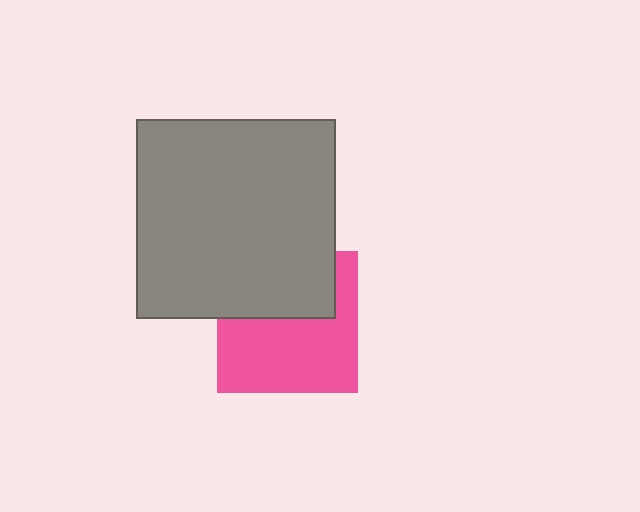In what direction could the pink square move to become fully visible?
The pink square could move down. That would shift it out from behind the gray square entirely.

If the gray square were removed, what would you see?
You would see the complete pink square.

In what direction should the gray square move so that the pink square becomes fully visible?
The gray square should move up. That is the shortest direction to clear the overlap and leave the pink square fully visible.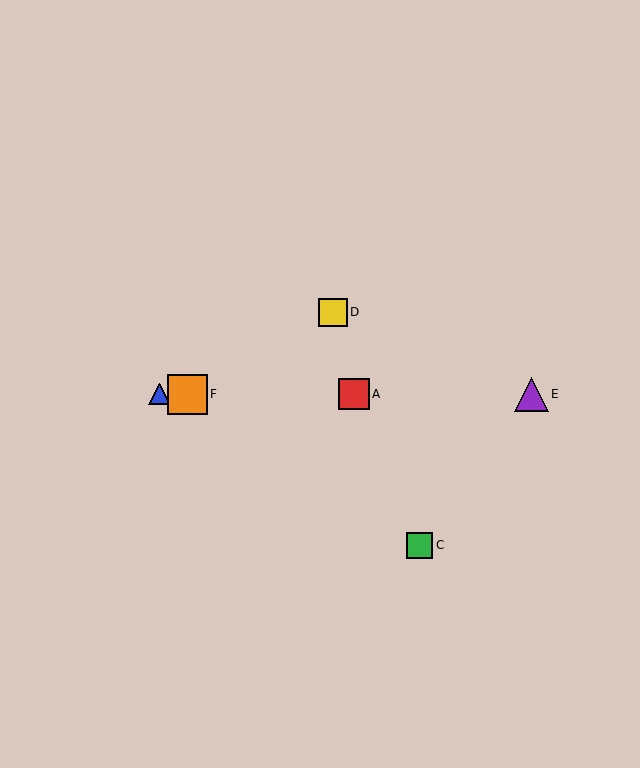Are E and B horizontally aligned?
Yes, both are at y≈394.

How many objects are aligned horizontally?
4 objects (A, B, E, F) are aligned horizontally.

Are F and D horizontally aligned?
No, F is at y≈394 and D is at y≈312.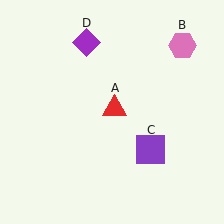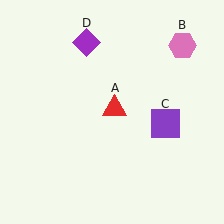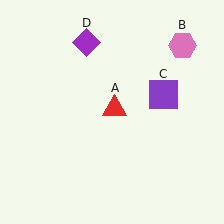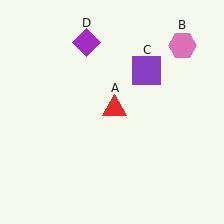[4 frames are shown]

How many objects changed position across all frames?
1 object changed position: purple square (object C).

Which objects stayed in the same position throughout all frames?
Red triangle (object A) and pink hexagon (object B) and purple diamond (object D) remained stationary.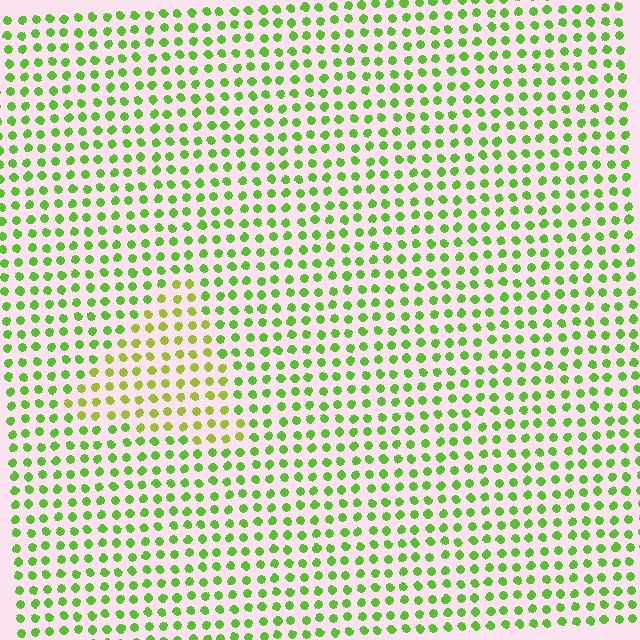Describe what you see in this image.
The image is filled with small lime elements in a uniform arrangement. A triangle-shaped region is visible where the elements are tinted to a slightly different hue, forming a subtle color boundary.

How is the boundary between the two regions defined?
The boundary is defined purely by a slight shift in hue (about 26 degrees). Spacing, size, and orientation are identical on both sides.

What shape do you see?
I see a triangle.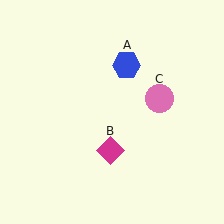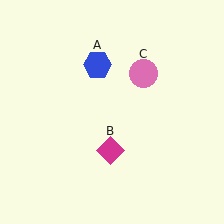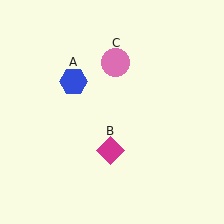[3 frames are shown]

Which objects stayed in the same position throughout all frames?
Magenta diamond (object B) remained stationary.